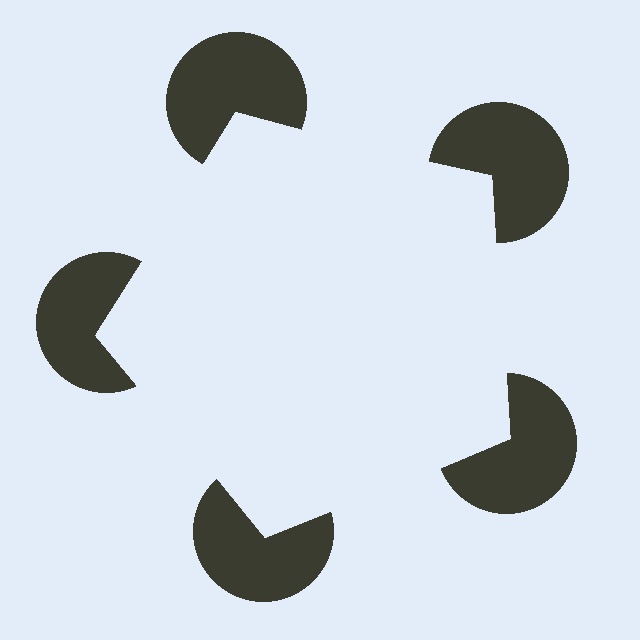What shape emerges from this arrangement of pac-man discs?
An illusory pentagon — its edges are inferred from the aligned wedge cuts in the pac-man discs, not physically drawn.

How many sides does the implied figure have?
5 sides.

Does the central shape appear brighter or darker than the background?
It typically appears slightly brighter than the background, even though no actual brightness change is drawn.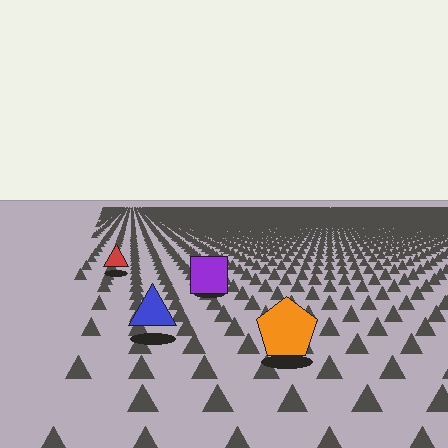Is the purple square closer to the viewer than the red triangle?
Yes. The purple square is closer — you can tell from the texture gradient: the ground texture is coarser near it.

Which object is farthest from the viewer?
The red triangle is farthest from the viewer. It appears smaller and the ground texture around it is denser.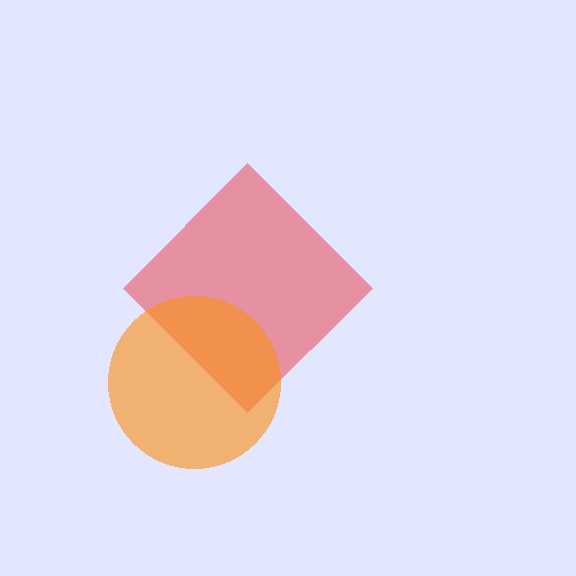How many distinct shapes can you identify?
There are 2 distinct shapes: a red diamond, an orange circle.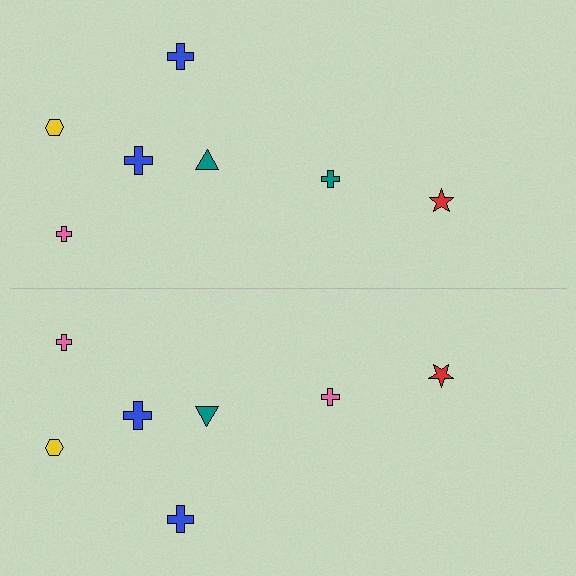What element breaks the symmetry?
The pink cross on the bottom side breaks the symmetry — its mirror counterpart is teal.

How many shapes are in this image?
There are 14 shapes in this image.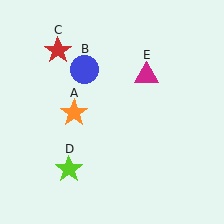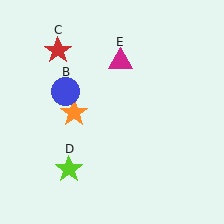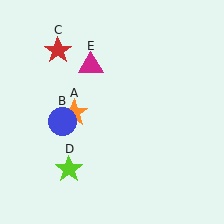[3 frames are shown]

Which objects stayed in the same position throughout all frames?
Orange star (object A) and red star (object C) and lime star (object D) remained stationary.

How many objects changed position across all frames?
2 objects changed position: blue circle (object B), magenta triangle (object E).